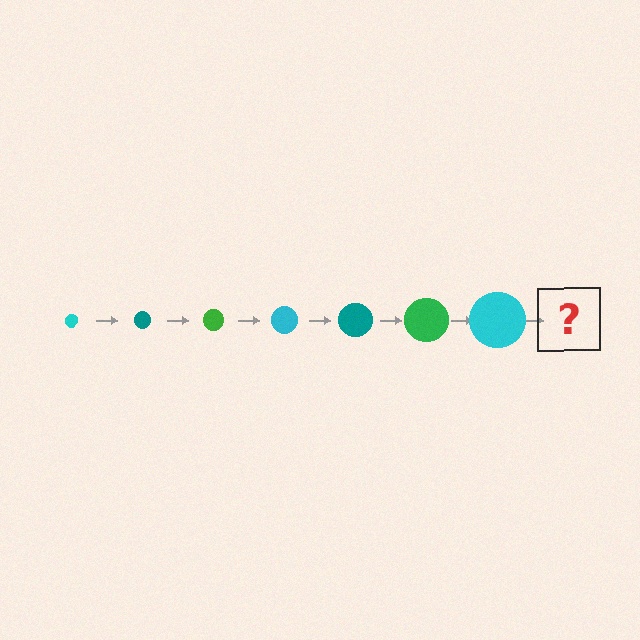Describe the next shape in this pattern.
It should be a teal circle, larger than the previous one.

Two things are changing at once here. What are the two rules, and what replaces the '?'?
The two rules are that the circle grows larger each step and the color cycles through cyan, teal, and green. The '?' should be a teal circle, larger than the previous one.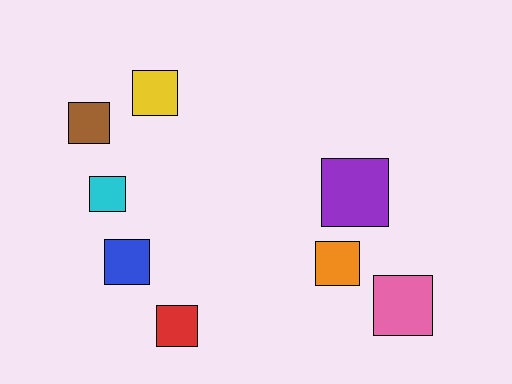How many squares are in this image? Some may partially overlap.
There are 8 squares.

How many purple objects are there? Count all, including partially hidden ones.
There is 1 purple object.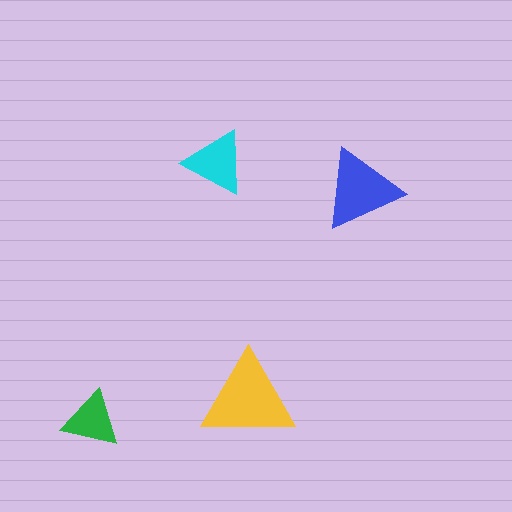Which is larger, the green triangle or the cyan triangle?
The cyan one.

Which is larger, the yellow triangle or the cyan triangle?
The yellow one.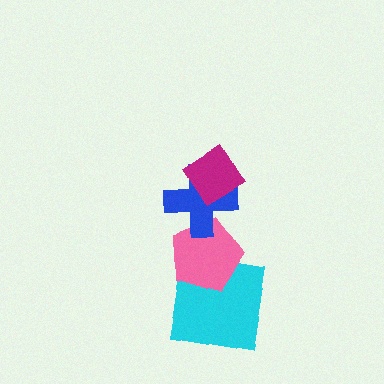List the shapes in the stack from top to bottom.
From top to bottom: the magenta diamond, the blue cross, the pink pentagon, the cyan square.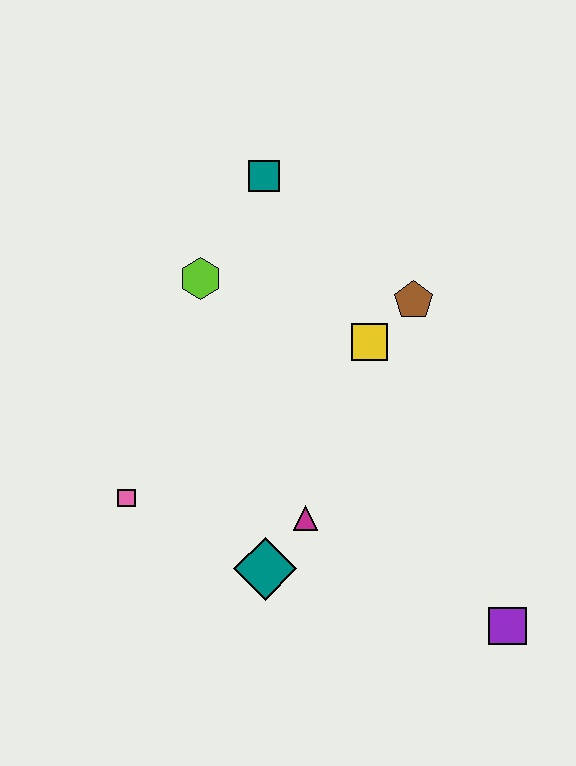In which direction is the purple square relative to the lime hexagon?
The purple square is below the lime hexagon.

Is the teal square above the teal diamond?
Yes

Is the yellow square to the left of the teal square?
No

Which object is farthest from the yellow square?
The purple square is farthest from the yellow square.